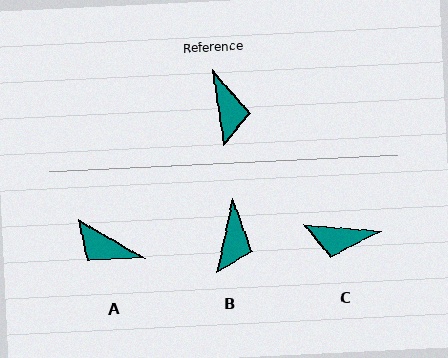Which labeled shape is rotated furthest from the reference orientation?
A, about 129 degrees away.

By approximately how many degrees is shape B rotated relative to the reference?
Approximately 21 degrees clockwise.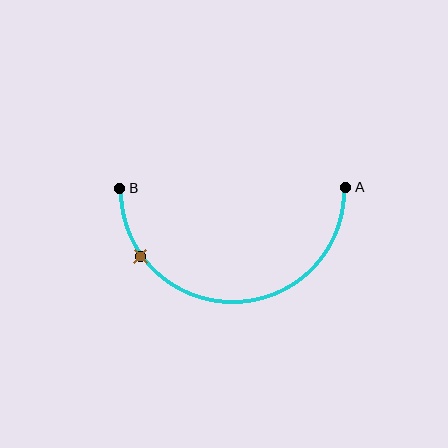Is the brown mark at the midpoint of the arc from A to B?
No. The brown mark lies on the arc but is closer to endpoint B. The arc midpoint would be at the point on the curve equidistant along the arc from both A and B.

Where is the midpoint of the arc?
The arc midpoint is the point on the curve farthest from the straight line joining A and B. It sits below that line.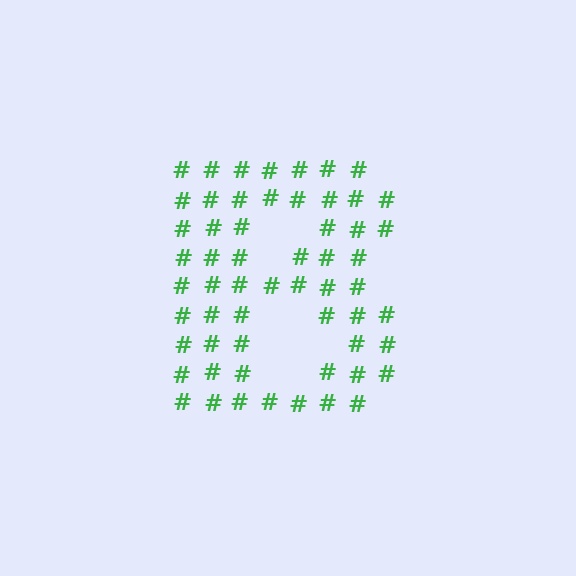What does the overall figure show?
The overall figure shows the letter B.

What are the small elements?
The small elements are hash symbols.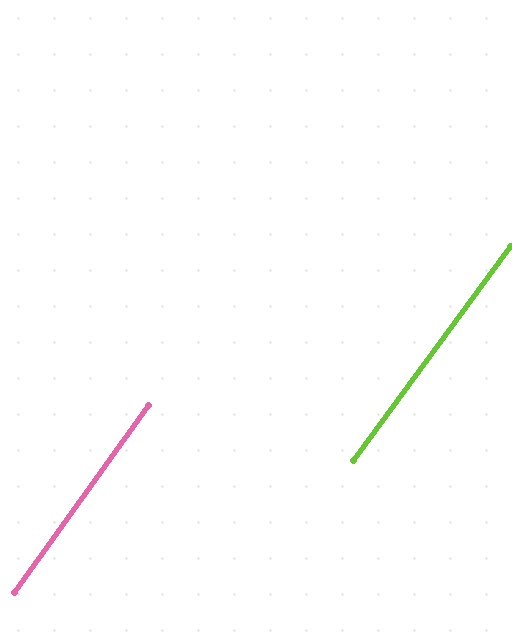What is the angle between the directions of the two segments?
Approximately 1 degree.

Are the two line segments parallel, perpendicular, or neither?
Parallel — their directions differ by only 0.7°.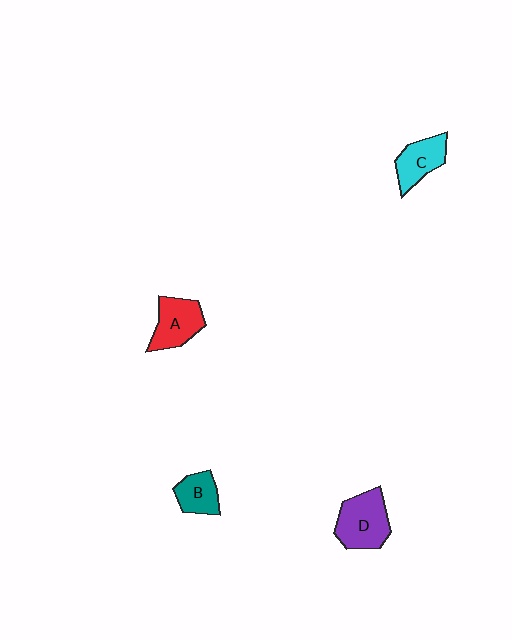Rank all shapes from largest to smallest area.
From largest to smallest: D (purple), A (red), C (cyan), B (teal).